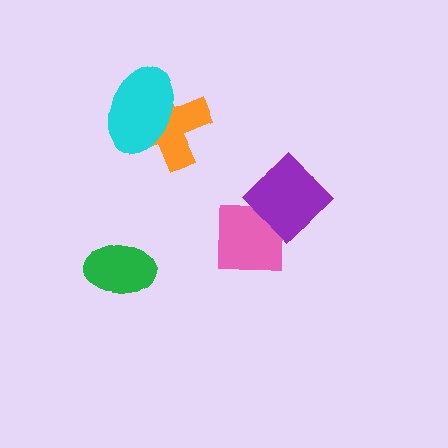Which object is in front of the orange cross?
The cyan ellipse is in front of the orange cross.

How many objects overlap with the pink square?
1 object overlaps with the pink square.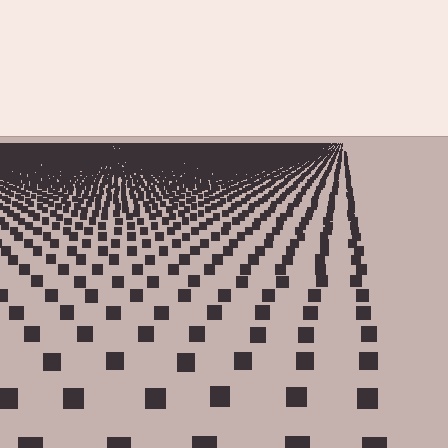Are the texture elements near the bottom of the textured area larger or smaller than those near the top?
Larger. Near the bottom, elements are closer to the viewer and appear at a bigger on-screen size.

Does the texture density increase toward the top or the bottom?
Density increases toward the top.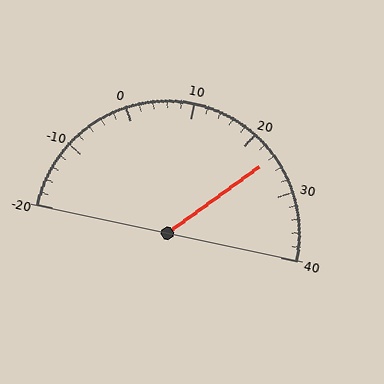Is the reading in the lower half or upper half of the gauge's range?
The reading is in the upper half of the range (-20 to 40).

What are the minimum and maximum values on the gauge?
The gauge ranges from -20 to 40.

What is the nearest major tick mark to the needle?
The nearest major tick mark is 20.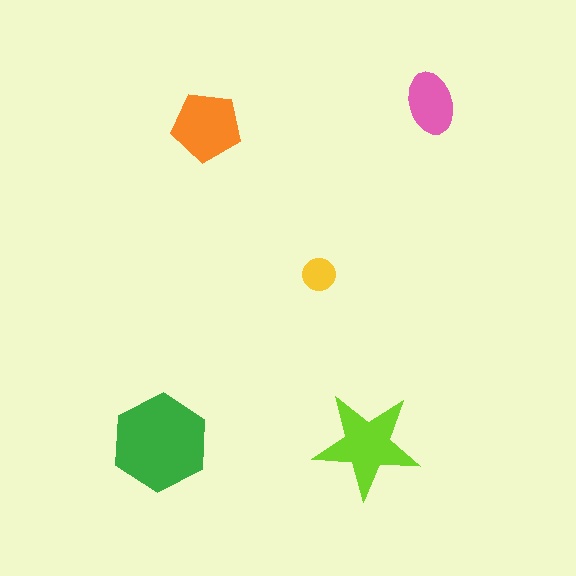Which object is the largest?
The green hexagon.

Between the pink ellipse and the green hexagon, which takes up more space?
The green hexagon.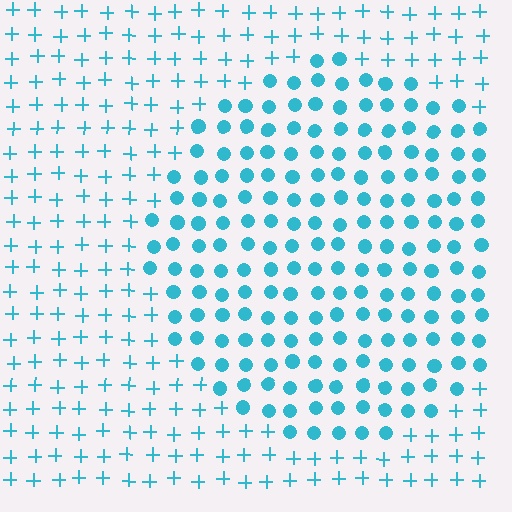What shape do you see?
I see a circle.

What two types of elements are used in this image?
The image uses circles inside the circle region and plus signs outside it.